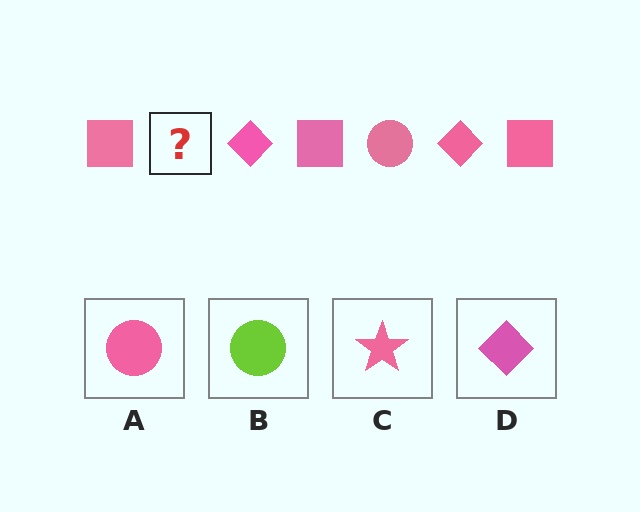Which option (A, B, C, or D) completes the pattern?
A.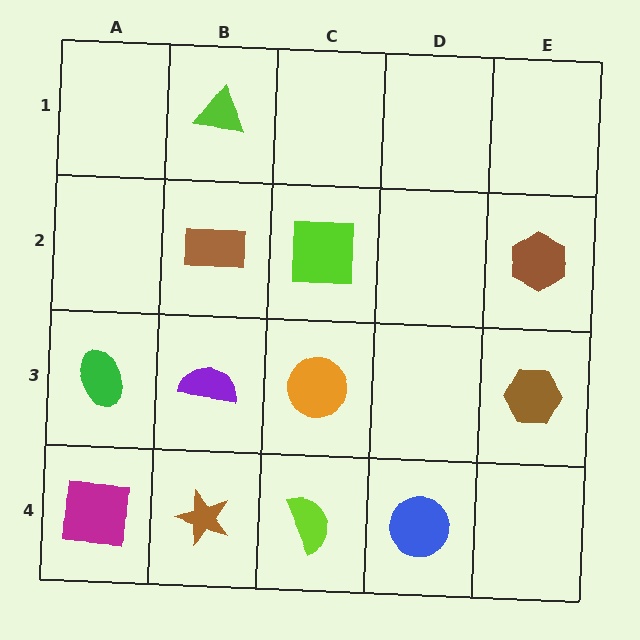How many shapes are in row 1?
1 shape.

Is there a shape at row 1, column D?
No, that cell is empty.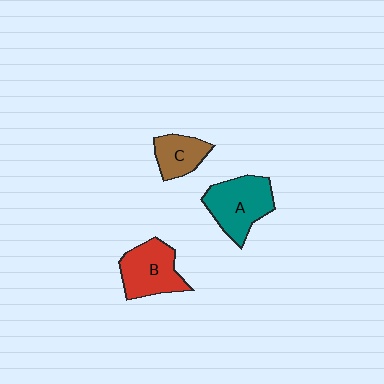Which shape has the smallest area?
Shape C (brown).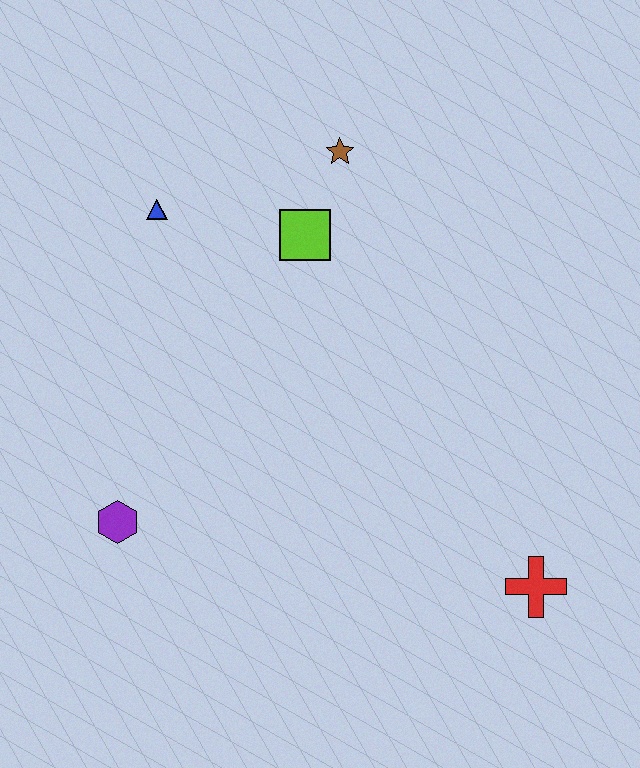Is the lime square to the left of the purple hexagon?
No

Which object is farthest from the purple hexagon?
The brown star is farthest from the purple hexagon.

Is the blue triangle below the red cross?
No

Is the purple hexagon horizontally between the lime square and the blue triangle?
No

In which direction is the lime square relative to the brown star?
The lime square is below the brown star.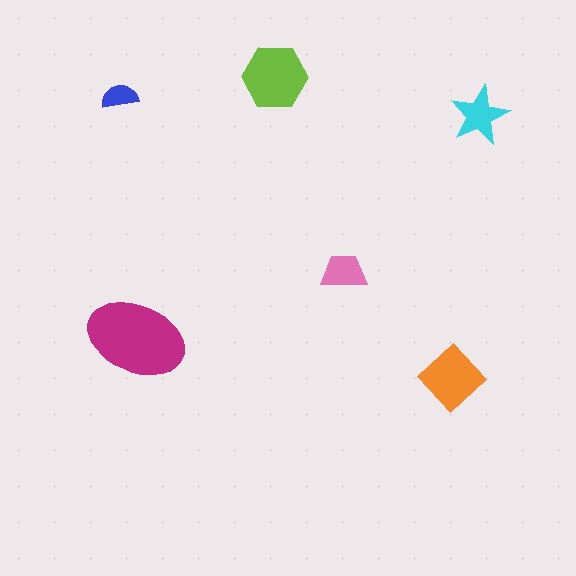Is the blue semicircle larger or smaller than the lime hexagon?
Smaller.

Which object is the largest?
The magenta ellipse.